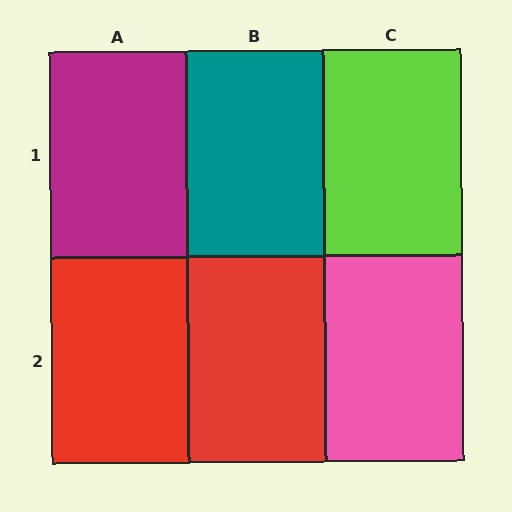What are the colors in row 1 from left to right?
Magenta, teal, lime.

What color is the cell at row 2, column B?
Red.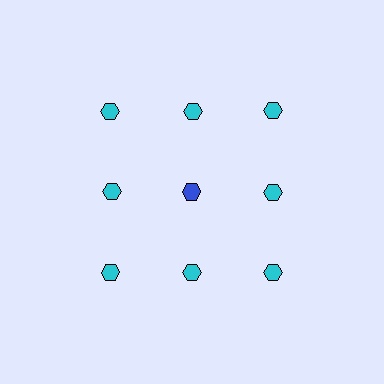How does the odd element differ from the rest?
It has a different color: blue instead of cyan.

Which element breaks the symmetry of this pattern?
The blue hexagon in the second row, second from left column breaks the symmetry. All other shapes are cyan hexagons.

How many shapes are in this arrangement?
There are 9 shapes arranged in a grid pattern.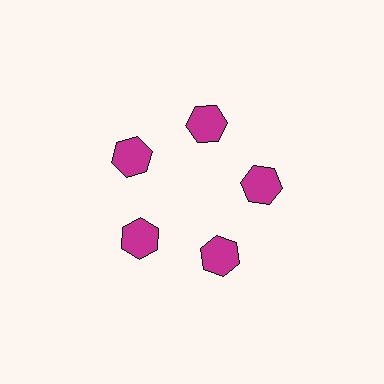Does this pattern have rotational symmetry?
Yes, this pattern has 5-fold rotational symmetry. It looks the same after rotating 72 degrees around the center.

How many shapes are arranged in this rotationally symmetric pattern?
There are 5 shapes, arranged in 5 groups of 1.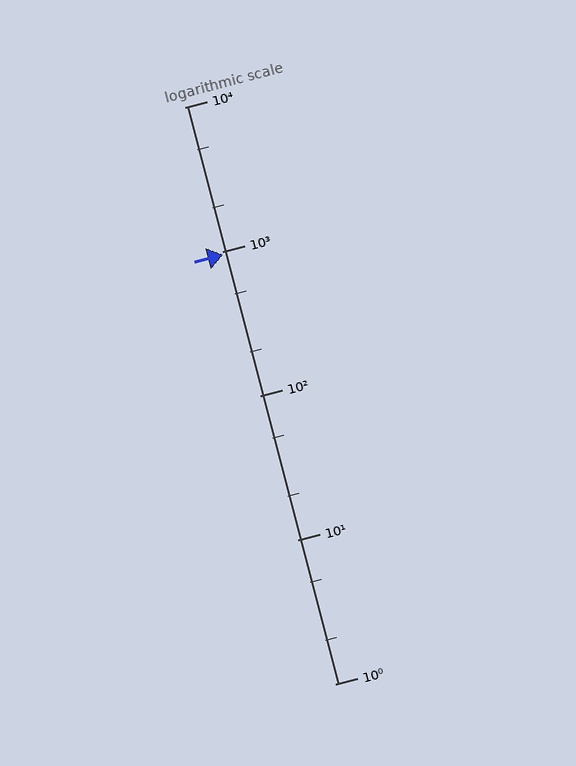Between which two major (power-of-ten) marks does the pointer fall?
The pointer is between 100 and 1000.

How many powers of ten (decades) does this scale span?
The scale spans 4 decades, from 1 to 10000.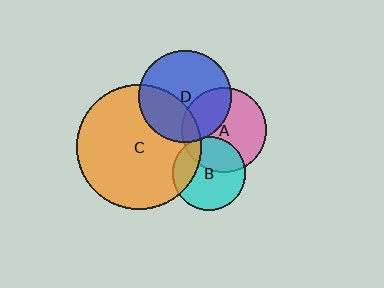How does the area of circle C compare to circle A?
Approximately 2.2 times.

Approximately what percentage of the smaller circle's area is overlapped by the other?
Approximately 35%.